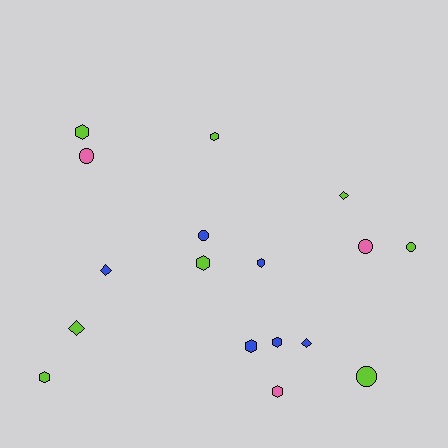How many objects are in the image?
There are 17 objects.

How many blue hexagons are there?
There are 3 blue hexagons.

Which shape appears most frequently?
Hexagon, with 8 objects.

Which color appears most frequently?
Lime, with 8 objects.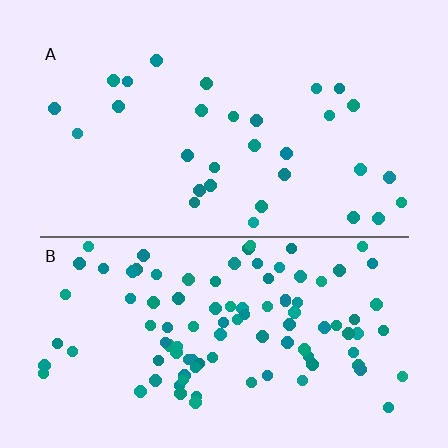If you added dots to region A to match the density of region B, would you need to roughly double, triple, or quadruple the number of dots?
Approximately triple.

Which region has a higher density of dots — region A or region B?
B (the bottom).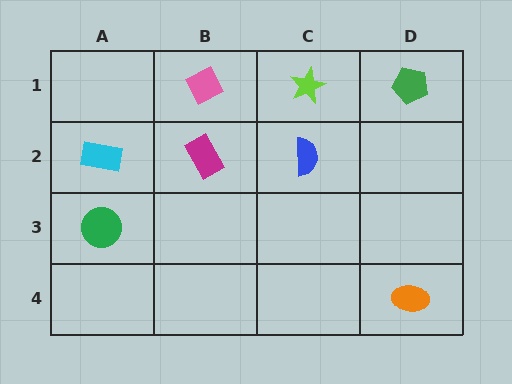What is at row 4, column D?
An orange ellipse.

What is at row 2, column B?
A magenta rectangle.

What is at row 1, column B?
A pink diamond.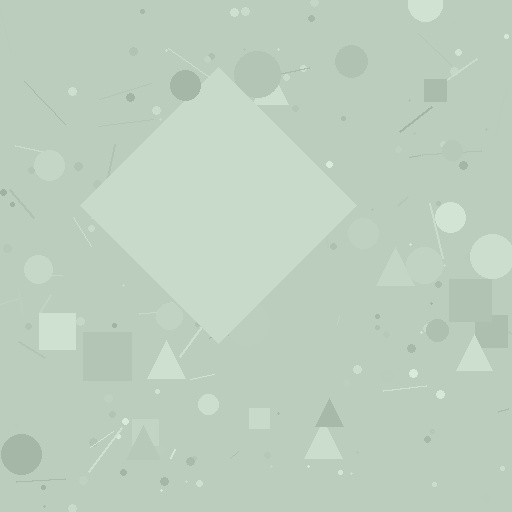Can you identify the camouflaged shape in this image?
The camouflaged shape is a diamond.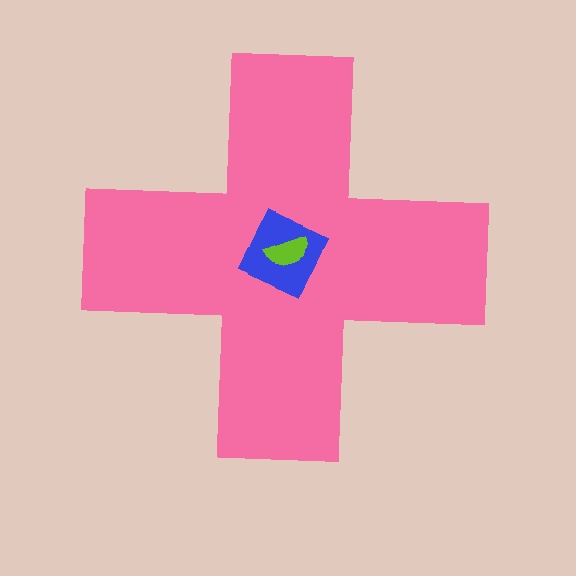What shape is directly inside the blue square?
The lime semicircle.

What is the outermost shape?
The pink cross.